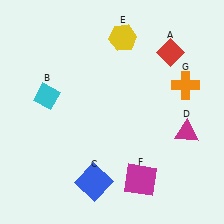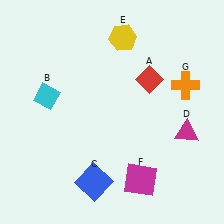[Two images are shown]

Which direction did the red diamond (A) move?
The red diamond (A) moved down.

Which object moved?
The red diamond (A) moved down.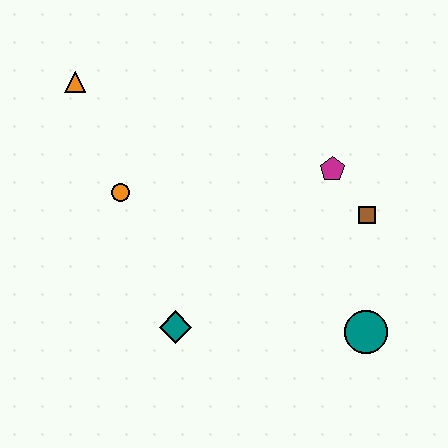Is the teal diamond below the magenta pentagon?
Yes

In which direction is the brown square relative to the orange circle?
The brown square is to the right of the orange circle.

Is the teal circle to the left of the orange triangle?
No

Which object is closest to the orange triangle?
The orange circle is closest to the orange triangle.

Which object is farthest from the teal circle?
The orange triangle is farthest from the teal circle.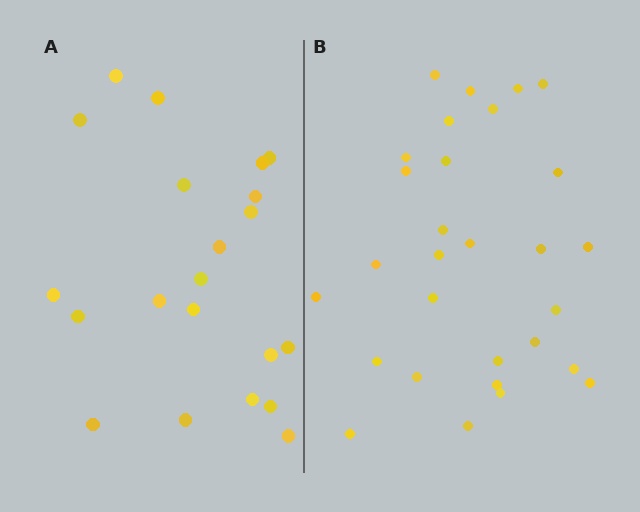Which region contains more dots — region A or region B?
Region B (the right region) has more dots.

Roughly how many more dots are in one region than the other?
Region B has roughly 8 or so more dots than region A.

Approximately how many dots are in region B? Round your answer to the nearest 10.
About 30 dots. (The exact count is 29, which rounds to 30.)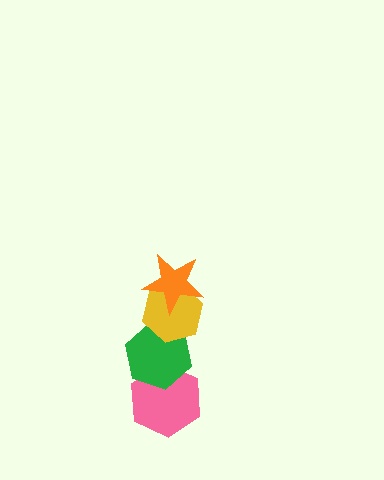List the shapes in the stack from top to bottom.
From top to bottom: the orange star, the yellow hexagon, the green hexagon, the pink hexagon.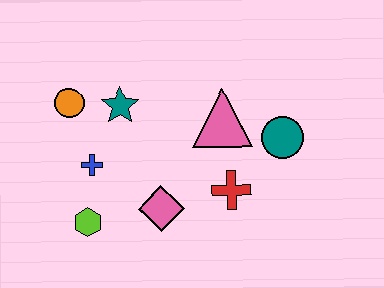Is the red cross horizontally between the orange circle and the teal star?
No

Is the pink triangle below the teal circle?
No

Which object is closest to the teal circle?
The pink triangle is closest to the teal circle.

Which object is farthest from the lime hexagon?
The teal circle is farthest from the lime hexagon.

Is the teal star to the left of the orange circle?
No